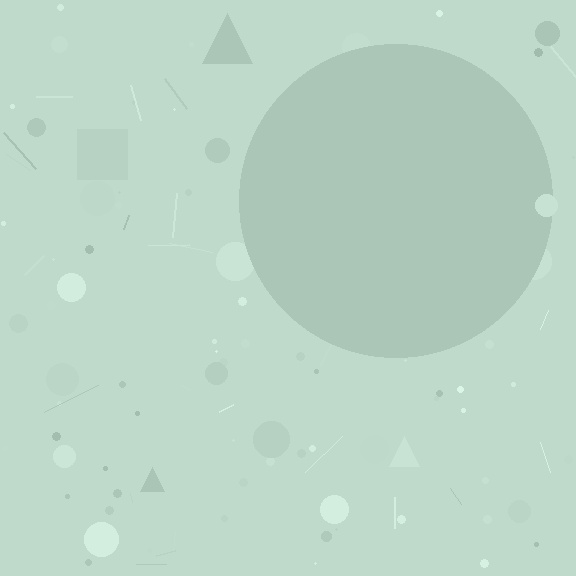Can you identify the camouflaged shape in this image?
The camouflaged shape is a circle.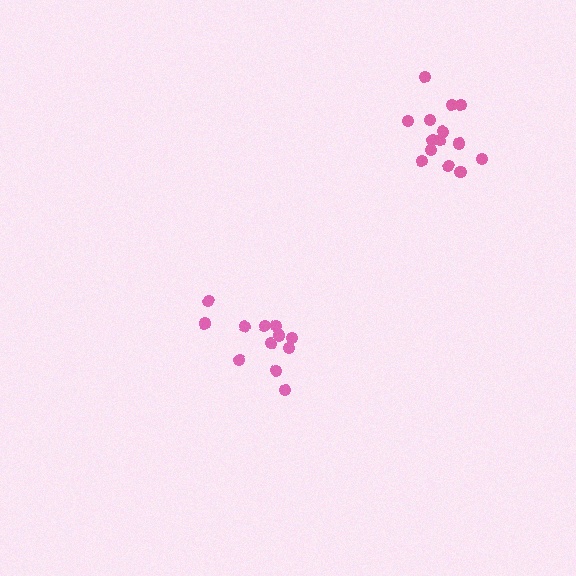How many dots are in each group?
Group 1: 12 dots, Group 2: 14 dots (26 total).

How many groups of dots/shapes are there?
There are 2 groups.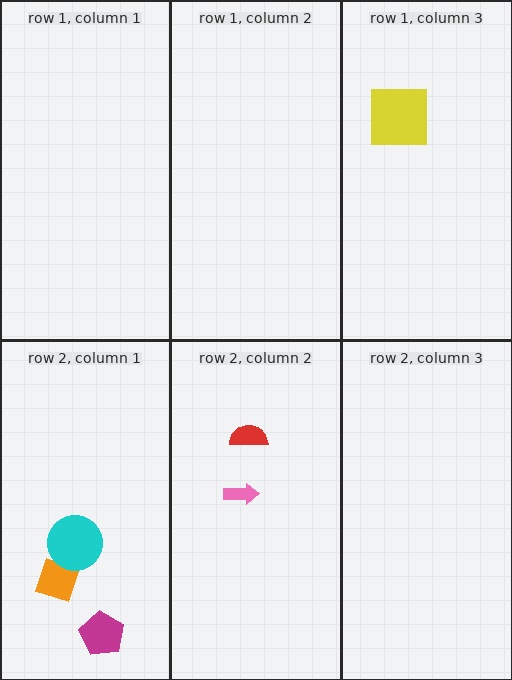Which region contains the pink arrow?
The row 2, column 2 region.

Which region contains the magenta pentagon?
The row 2, column 1 region.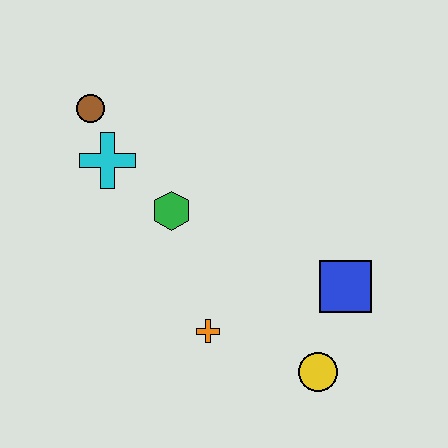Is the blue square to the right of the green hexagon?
Yes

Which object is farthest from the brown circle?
The yellow circle is farthest from the brown circle.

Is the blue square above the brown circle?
No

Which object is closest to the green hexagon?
The cyan cross is closest to the green hexagon.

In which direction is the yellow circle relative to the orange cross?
The yellow circle is to the right of the orange cross.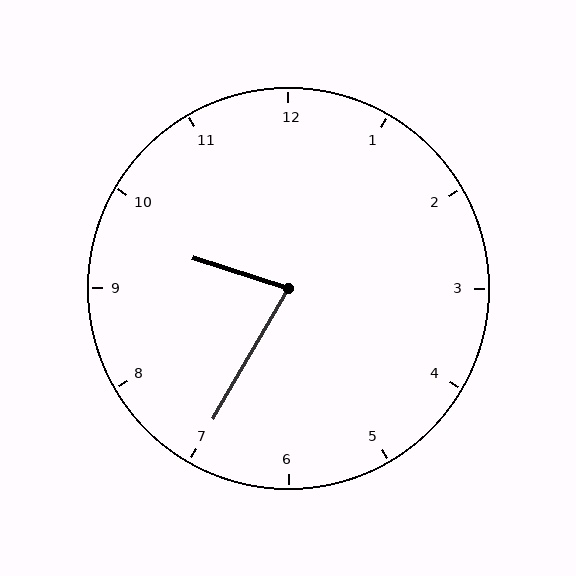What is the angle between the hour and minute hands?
Approximately 78 degrees.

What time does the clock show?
9:35.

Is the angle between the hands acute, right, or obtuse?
It is acute.